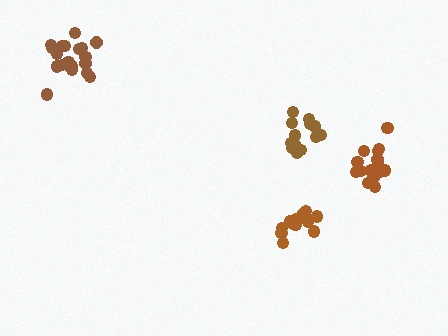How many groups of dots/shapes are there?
There are 4 groups.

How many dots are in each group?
Group 1: 15 dots, Group 2: 17 dots, Group 3: 14 dots, Group 4: 20 dots (66 total).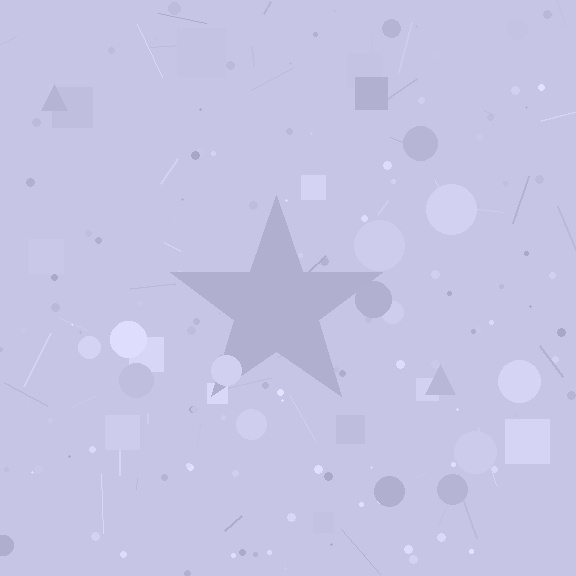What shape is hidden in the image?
A star is hidden in the image.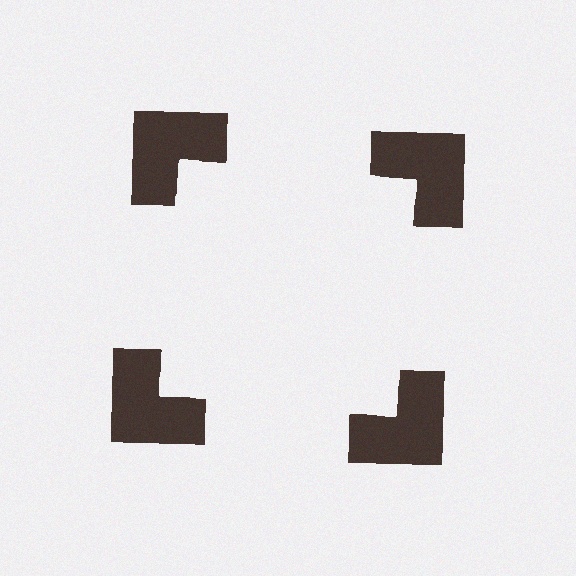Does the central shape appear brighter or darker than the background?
It typically appears slightly brighter than the background, even though no actual brightness change is drawn.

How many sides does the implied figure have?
4 sides.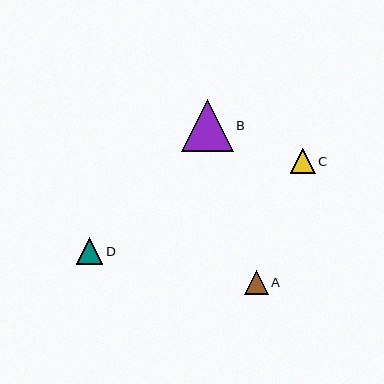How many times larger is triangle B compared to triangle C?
Triangle B is approximately 2.0 times the size of triangle C.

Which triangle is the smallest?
Triangle A is the smallest with a size of approximately 24 pixels.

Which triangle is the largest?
Triangle B is the largest with a size of approximately 51 pixels.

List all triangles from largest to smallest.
From largest to smallest: B, D, C, A.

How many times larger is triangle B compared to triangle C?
Triangle B is approximately 2.0 times the size of triangle C.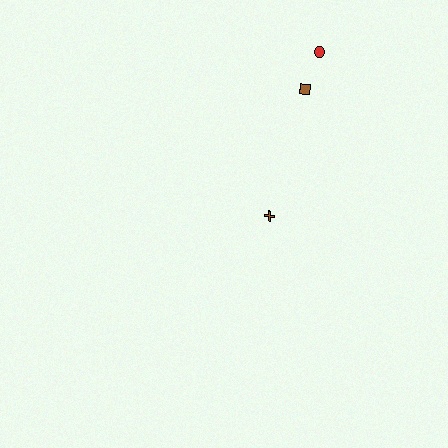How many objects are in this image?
There are 3 objects.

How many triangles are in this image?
There are no triangles.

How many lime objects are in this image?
There are no lime objects.